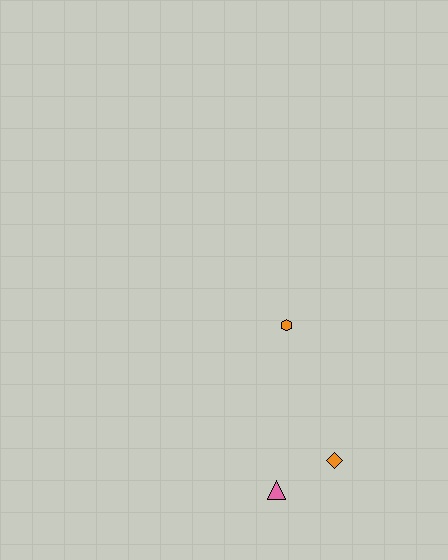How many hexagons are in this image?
There is 1 hexagon.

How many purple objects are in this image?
There are no purple objects.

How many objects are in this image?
There are 3 objects.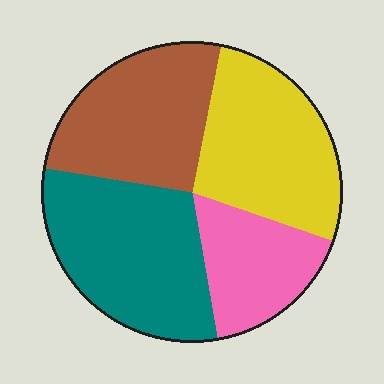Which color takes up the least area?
Pink, at roughly 15%.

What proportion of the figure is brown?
Brown takes up about one quarter (1/4) of the figure.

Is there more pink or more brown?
Brown.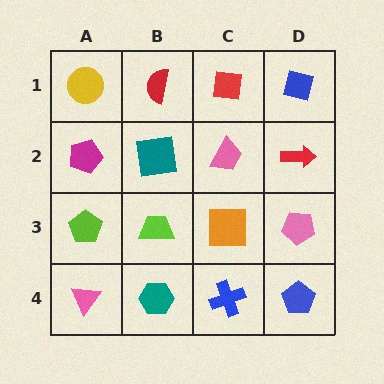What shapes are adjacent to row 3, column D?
A red arrow (row 2, column D), a blue pentagon (row 4, column D), an orange square (row 3, column C).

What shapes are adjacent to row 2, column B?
A red semicircle (row 1, column B), a lime trapezoid (row 3, column B), a magenta pentagon (row 2, column A), a pink trapezoid (row 2, column C).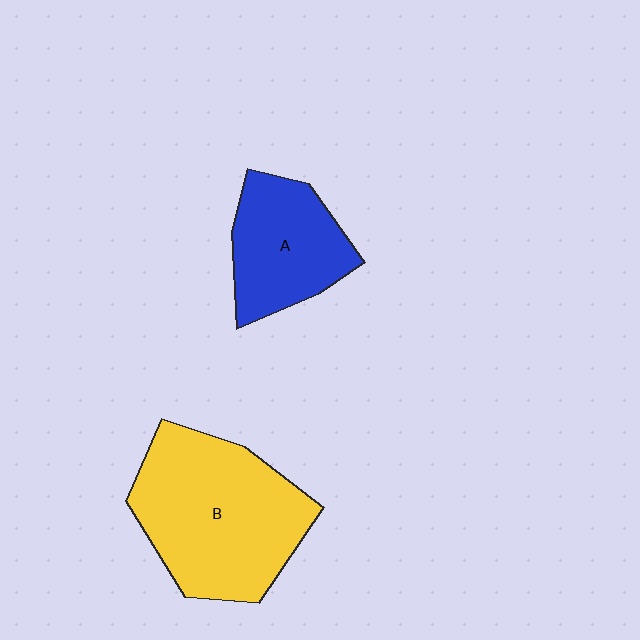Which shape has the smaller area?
Shape A (blue).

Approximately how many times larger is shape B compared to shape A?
Approximately 1.7 times.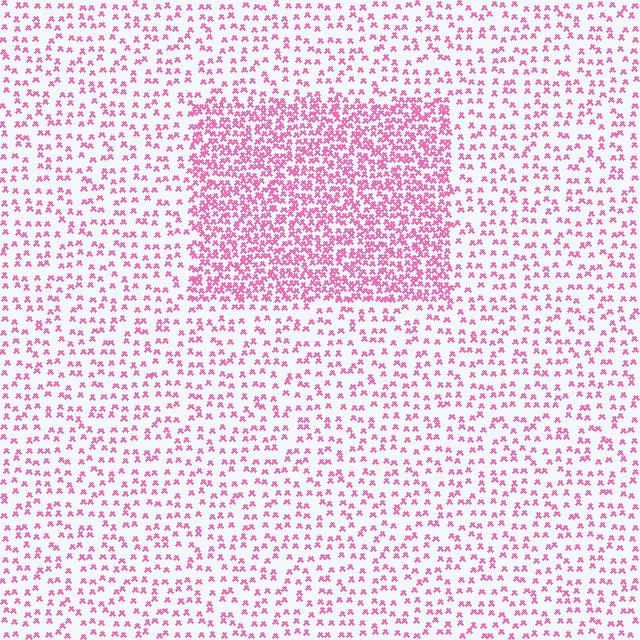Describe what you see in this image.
The image contains small pink elements arranged at two different densities. A rectangle-shaped region is visible where the elements are more densely packed than the surrounding area.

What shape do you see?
I see a rectangle.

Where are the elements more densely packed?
The elements are more densely packed inside the rectangle boundary.